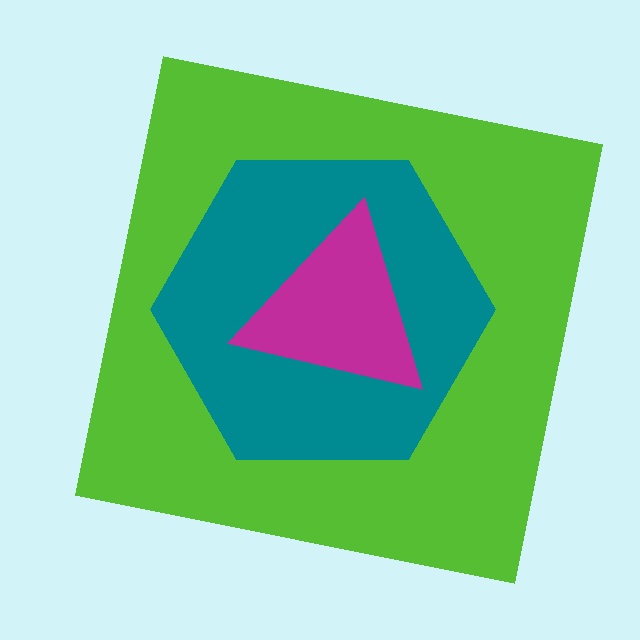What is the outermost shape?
The lime square.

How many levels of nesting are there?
3.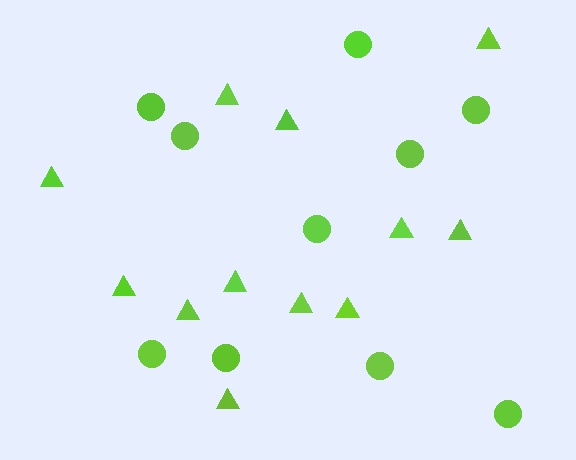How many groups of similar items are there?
There are 2 groups: one group of triangles (12) and one group of circles (10).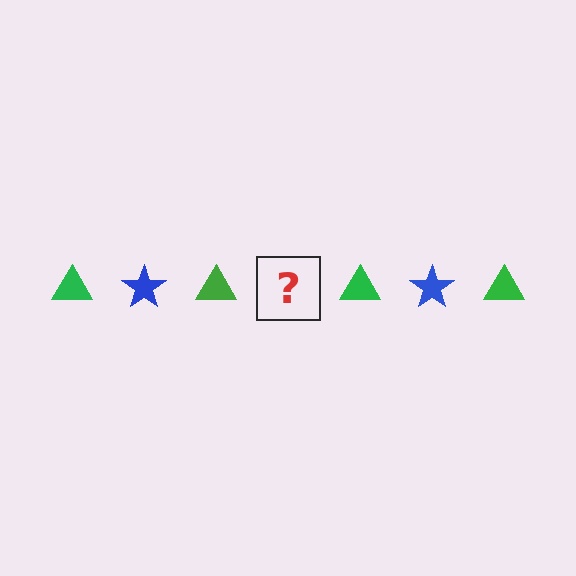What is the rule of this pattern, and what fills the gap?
The rule is that the pattern alternates between green triangle and blue star. The gap should be filled with a blue star.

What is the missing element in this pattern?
The missing element is a blue star.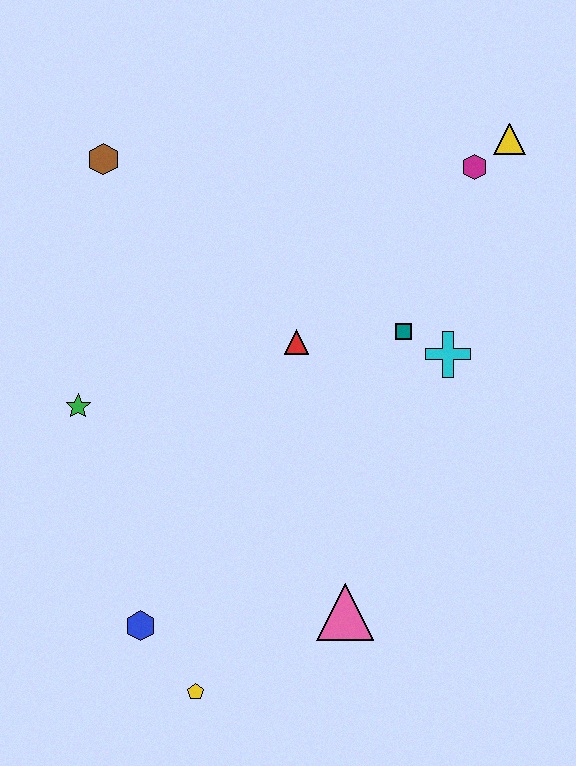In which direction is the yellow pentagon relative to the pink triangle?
The yellow pentagon is to the left of the pink triangle.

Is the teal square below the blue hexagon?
No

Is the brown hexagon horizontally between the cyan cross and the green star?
Yes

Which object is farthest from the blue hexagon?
The yellow triangle is farthest from the blue hexagon.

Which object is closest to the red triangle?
The teal square is closest to the red triangle.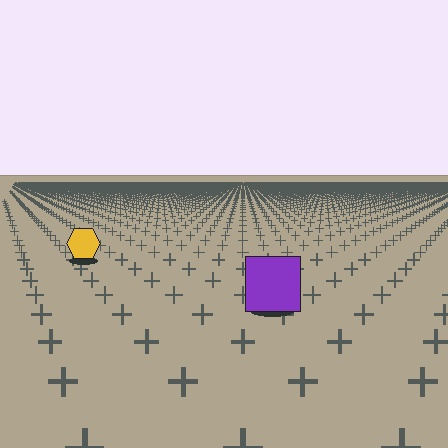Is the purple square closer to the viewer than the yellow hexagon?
Yes. The purple square is closer — you can tell from the texture gradient: the ground texture is coarser near it.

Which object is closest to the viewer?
The purple square is closest. The texture marks near it are larger and more spread out.